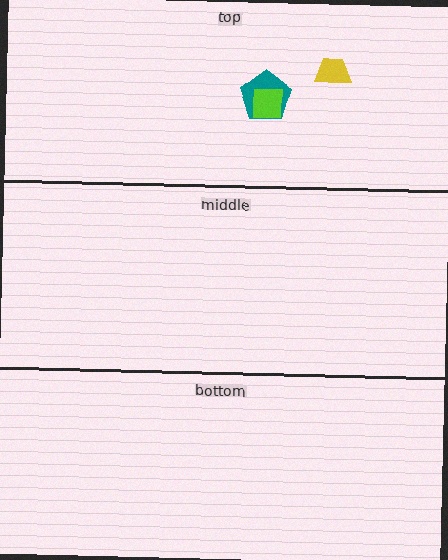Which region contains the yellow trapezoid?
The top region.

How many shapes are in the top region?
3.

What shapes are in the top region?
The teal pentagon, the yellow trapezoid, the lime square.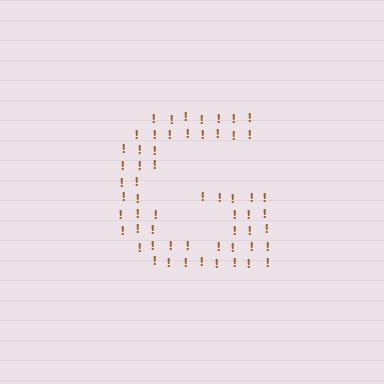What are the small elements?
The small elements are exclamation marks.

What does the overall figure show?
The overall figure shows the letter G.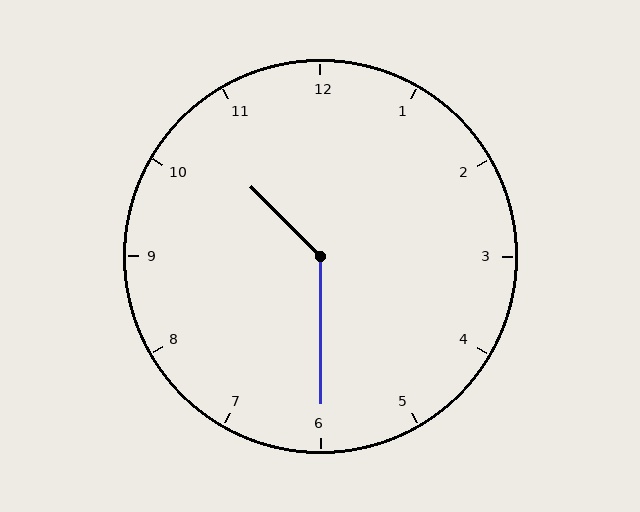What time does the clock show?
10:30.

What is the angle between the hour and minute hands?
Approximately 135 degrees.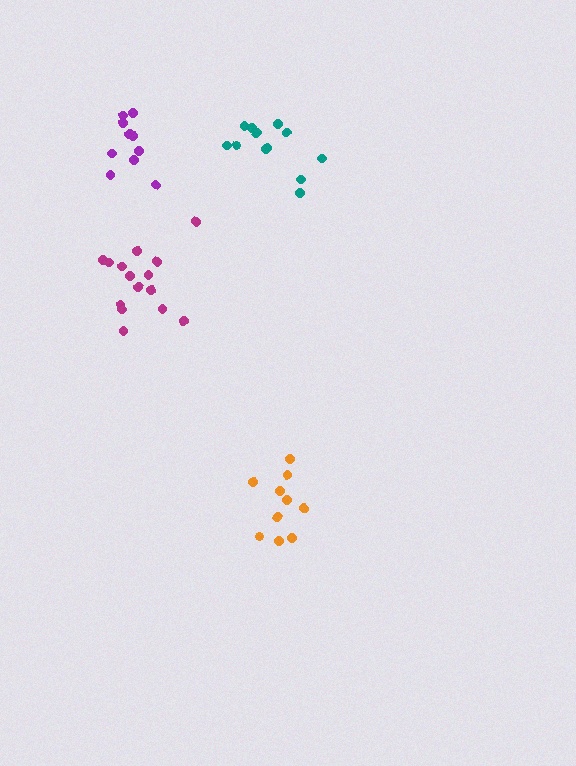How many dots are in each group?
Group 1: 15 dots, Group 2: 10 dots, Group 3: 12 dots, Group 4: 10 dots (47 total).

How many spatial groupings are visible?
There are 4 spatial groupings.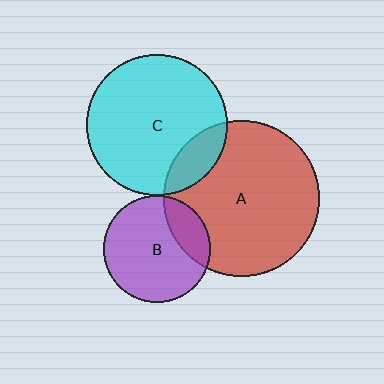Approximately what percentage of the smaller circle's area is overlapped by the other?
Approximately 15%.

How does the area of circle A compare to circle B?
Approximately 2.1 times.